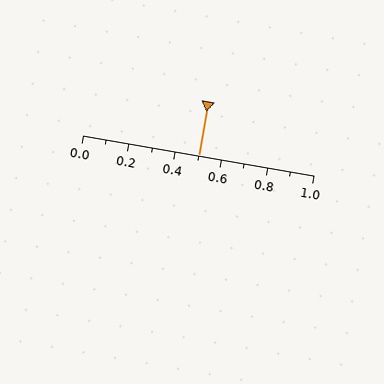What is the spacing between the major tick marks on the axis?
The major ticks are spaced 0.2 apart.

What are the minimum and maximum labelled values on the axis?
The axis runs from 0.0 to 1.0.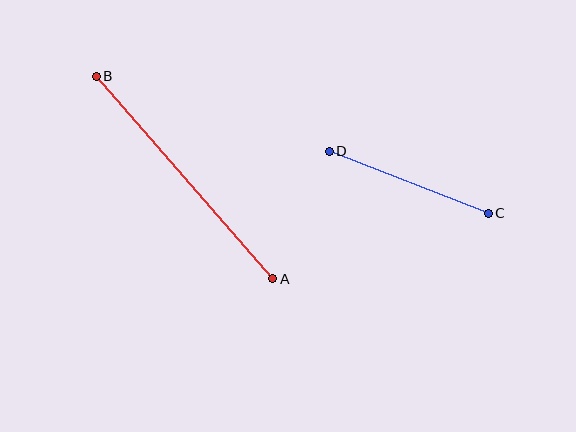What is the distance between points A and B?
The distance is approximately 269 pixels.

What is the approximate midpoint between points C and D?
The midpoint is at approximately (409, 182) pixels.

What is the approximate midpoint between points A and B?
The midpoint is at approximately (185, 177) pixels.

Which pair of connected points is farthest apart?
Points A and B are farthest apart.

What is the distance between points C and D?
The distance is approximately 171 pixels.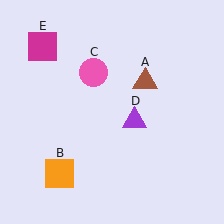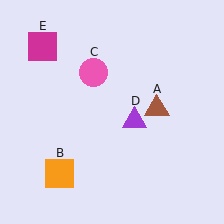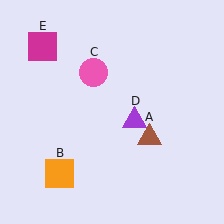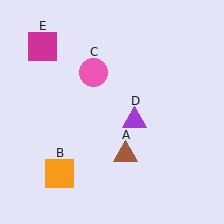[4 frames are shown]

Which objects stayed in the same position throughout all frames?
Orange square (object B) and pink circle (object C) and purple triangle (object D) and magenta square (object E) remained stationary.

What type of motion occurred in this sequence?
The brown triangle (object A) rotated clockwise around the center of the scene.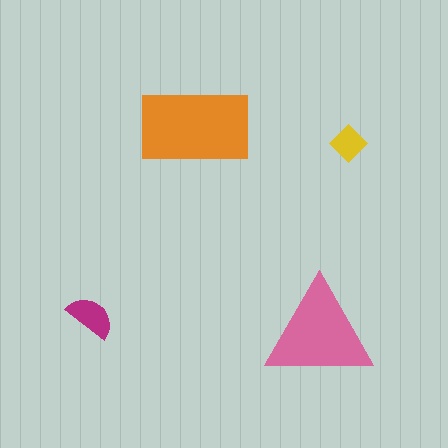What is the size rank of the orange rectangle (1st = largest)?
1st.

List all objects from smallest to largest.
The yellow diamond, the magenta semicircle, the pink triangle, the orange rectangle.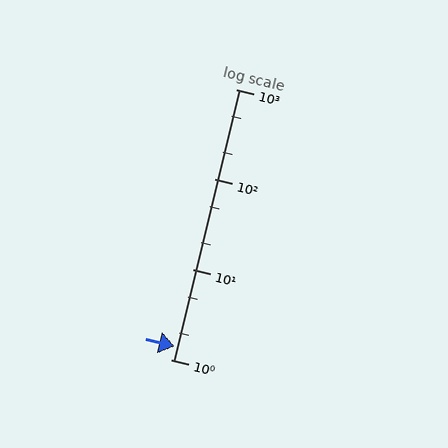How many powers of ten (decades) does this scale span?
The scale spans 3 decades, from 1 to 1000.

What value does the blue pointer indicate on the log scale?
The pointer indicates approximately 1.4.